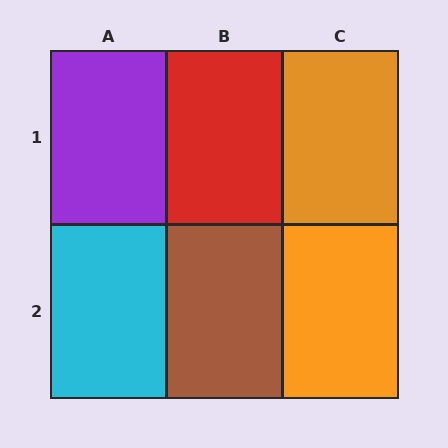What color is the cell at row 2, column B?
Brown.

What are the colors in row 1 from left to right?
Purple, red, orange.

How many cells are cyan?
1 cell is cyan.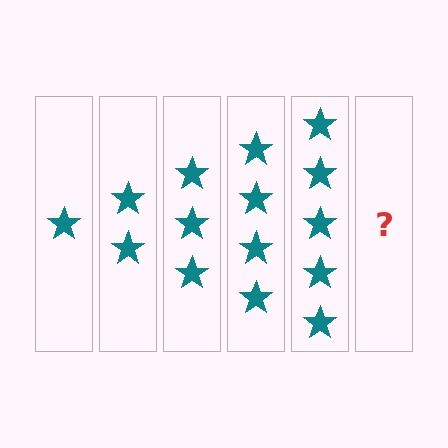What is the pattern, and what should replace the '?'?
The pattern is that each step adds one more star. The '?' should be 6 stars.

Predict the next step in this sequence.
The next step is 6 stars.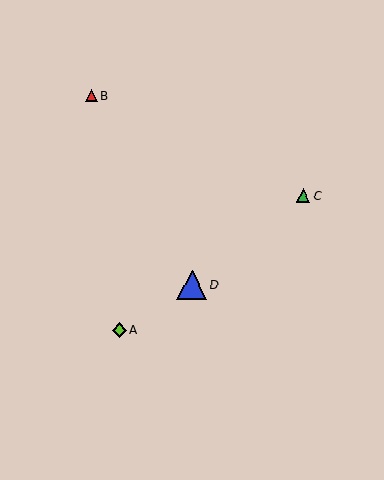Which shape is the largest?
The blue triangle (labeled D) is the largest.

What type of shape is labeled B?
Shape B is a red triangle.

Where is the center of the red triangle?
The center of the red triangle is at (91, 96).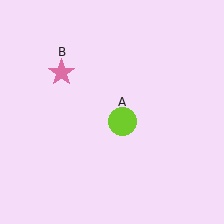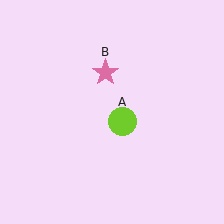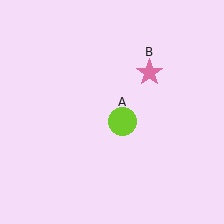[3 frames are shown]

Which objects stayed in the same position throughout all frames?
Lime circle (object A) remained stationary.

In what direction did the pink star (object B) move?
The pink star (object B) moved right.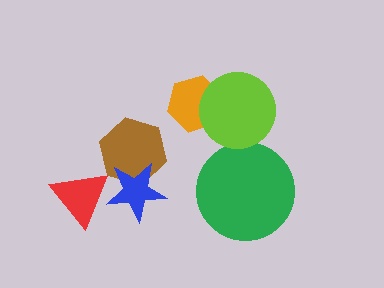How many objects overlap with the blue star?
2 objects overlap with the blue star.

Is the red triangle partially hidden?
Yes, it is partially covered by another shape.